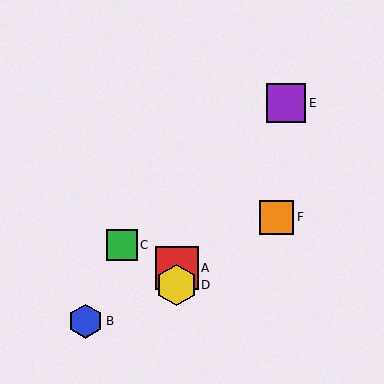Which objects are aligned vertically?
Objects A, D are aligned vertically.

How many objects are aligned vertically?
2 objects (A, D) are aligned vertically.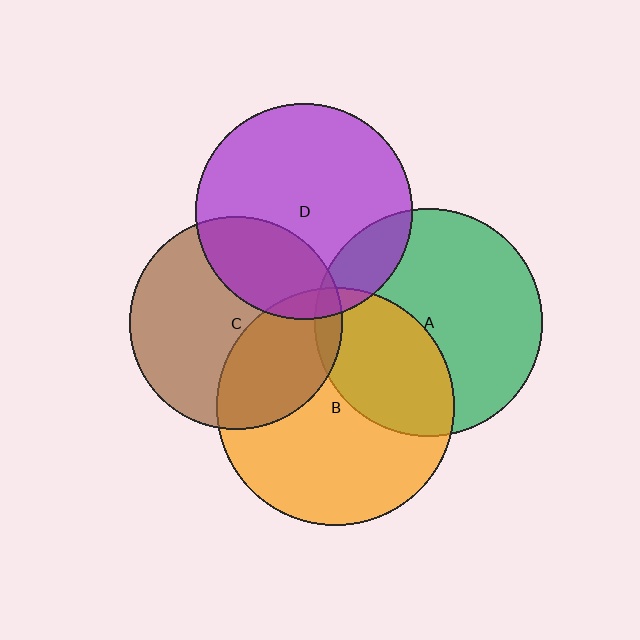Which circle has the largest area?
Circle B (orange).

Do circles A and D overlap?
Yes.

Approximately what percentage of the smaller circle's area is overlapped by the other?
Approximately 15%.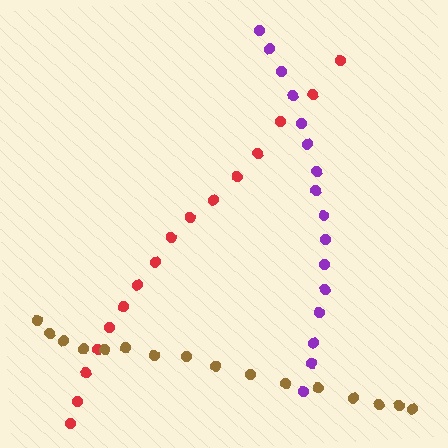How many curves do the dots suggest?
There are 3 distinct paths.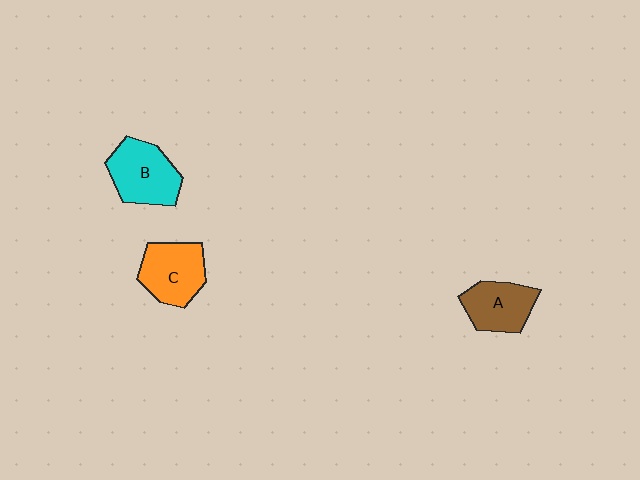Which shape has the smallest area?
Shape A (brown).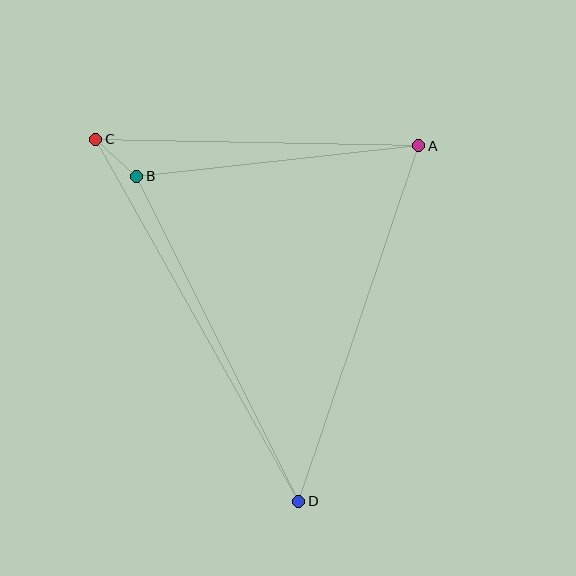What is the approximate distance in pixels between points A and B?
The distance between A and B is approximately 284 pixels.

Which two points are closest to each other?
Points B and C are closest to each other.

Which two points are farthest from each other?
Points C and D are farthest from each other.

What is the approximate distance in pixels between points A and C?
The distance between A and C is approximately 323 pixels.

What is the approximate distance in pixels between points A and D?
The distance between A and D is approximately 375 pixels.